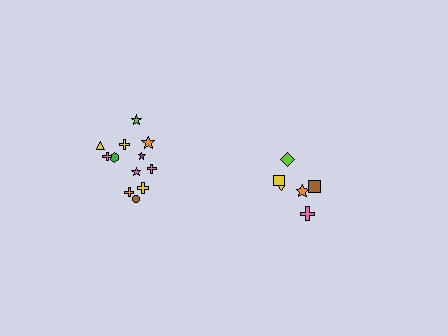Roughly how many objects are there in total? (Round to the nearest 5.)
Roughly 20 objects in total.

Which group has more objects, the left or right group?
The left group.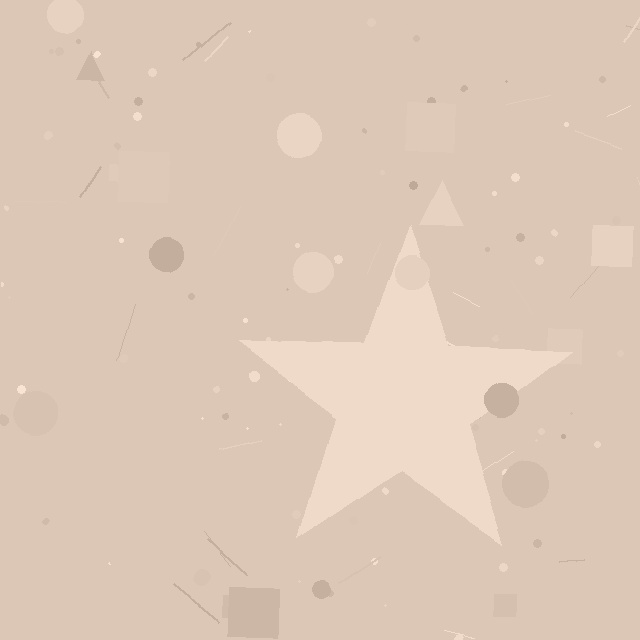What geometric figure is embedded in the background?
A star is embedded in the background.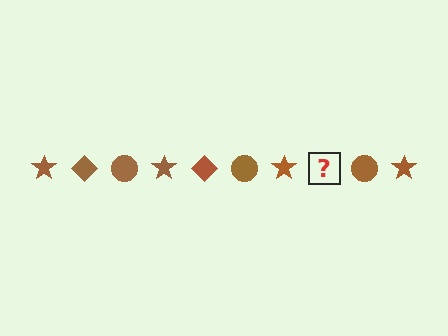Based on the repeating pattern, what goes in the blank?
The blank should be a brown diamond.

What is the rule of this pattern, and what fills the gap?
The rule is that the pattern cycles through star, diamond, circle shapes in brown. The gap should be filled with a brown diamond.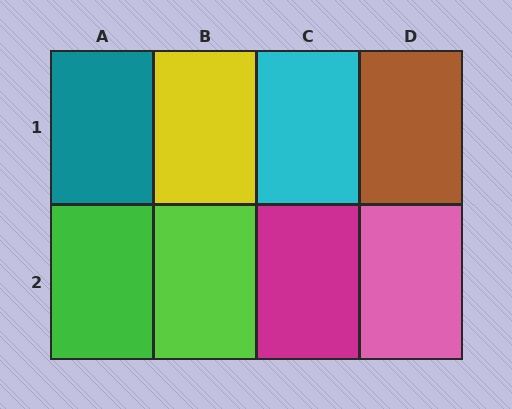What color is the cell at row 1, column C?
Cyan.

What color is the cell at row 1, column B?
Yellow.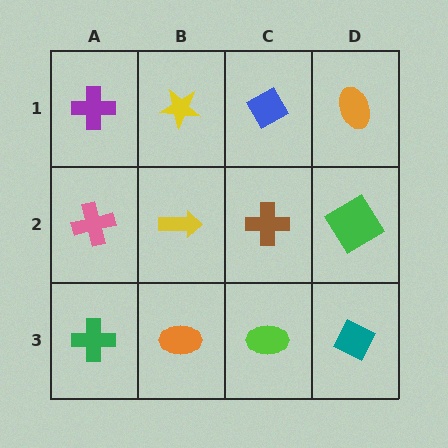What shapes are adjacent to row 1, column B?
A yellow arrow (row 2, column B), a purple cross (row 1, column A), a blue diamond (row 1, column C).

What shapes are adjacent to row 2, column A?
A purple cross (row 1, column A), a green cross (row 3, column A), a yellow arrow (row 2, column B).